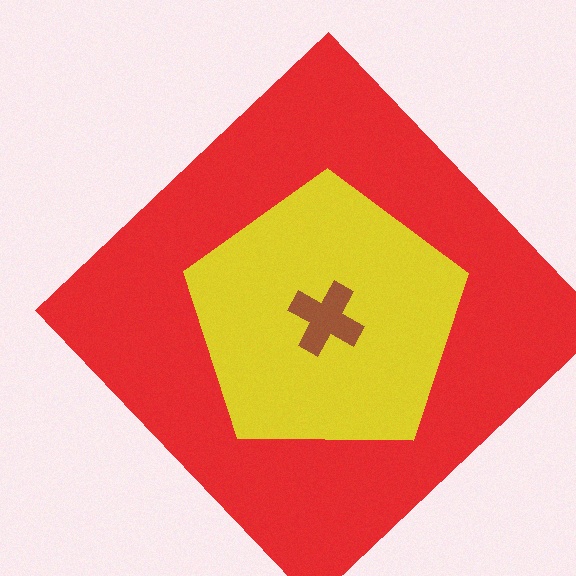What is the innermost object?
The brown cross.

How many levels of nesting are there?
3.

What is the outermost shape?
The red diamond.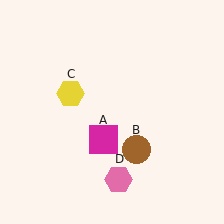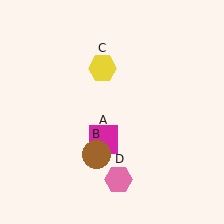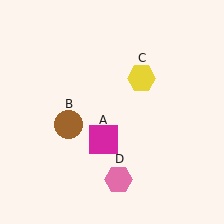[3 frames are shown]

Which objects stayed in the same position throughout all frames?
Magenta square (object A) and pink hexagon (object D) remained stationary.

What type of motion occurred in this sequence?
The brown circle (object B), yellow hexagon (object C) rotated clockwise around the center of the scene.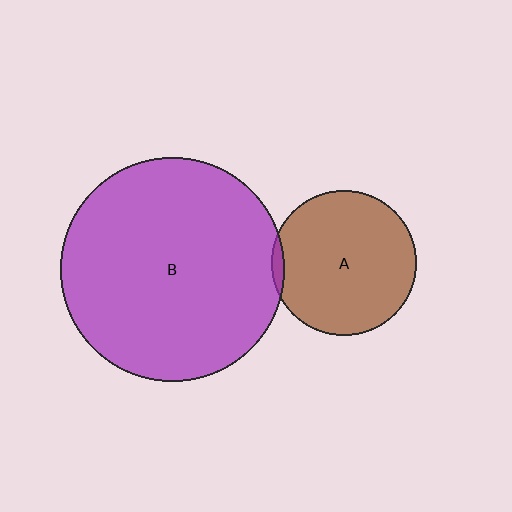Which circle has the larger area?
Circle B (purple).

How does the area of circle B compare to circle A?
Approximately 2.4 times.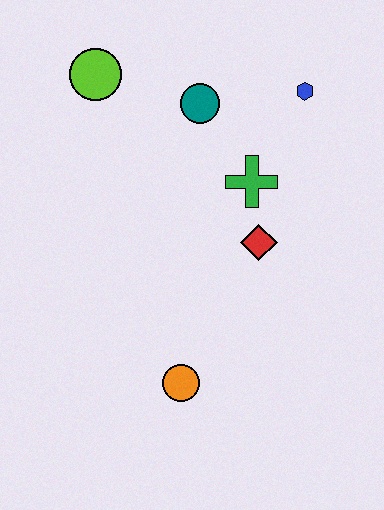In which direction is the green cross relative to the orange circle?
The green cross is above the orange circle.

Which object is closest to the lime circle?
The teal circle is closest to the lime circle.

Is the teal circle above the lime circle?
No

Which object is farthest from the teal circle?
The orange circle is farthest from the teal circle.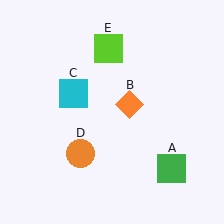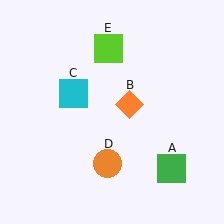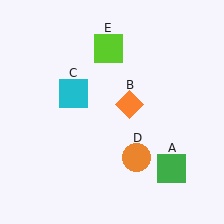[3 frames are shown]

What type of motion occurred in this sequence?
The orange circle (object D) rotated counterclockwise around the center of the scene.